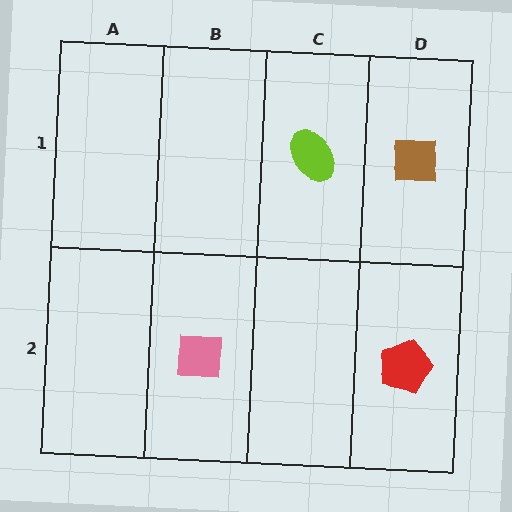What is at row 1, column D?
A brown square.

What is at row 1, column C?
A lime ellipse.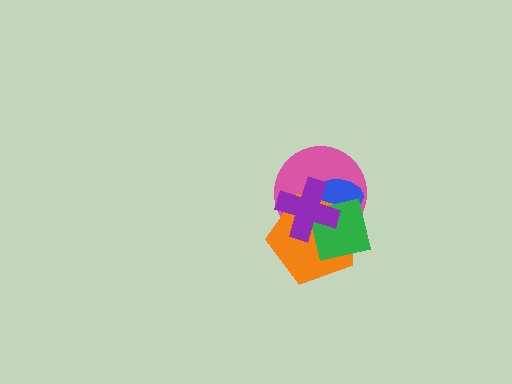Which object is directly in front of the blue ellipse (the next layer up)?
The orange pentagon is directly in front of the blue ellipse.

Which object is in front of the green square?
The purple cross is in front of the green square.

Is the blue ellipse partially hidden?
Yes, it is partially covered by another shape.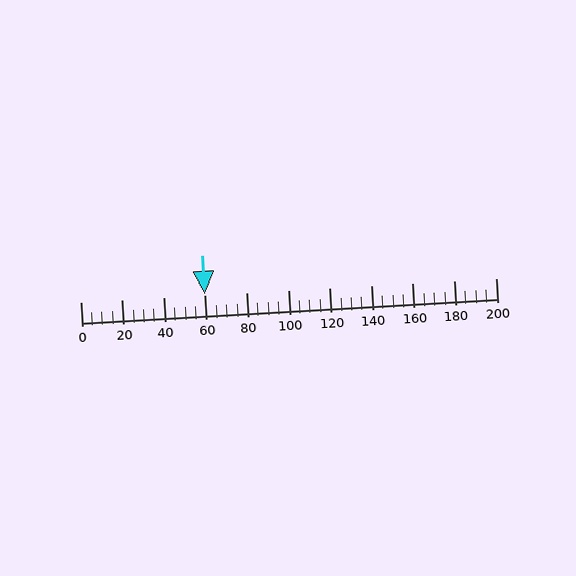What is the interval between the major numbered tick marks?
The major tick marks are spaced 20 units apart.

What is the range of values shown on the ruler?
The ruler shows values from 0 to 200.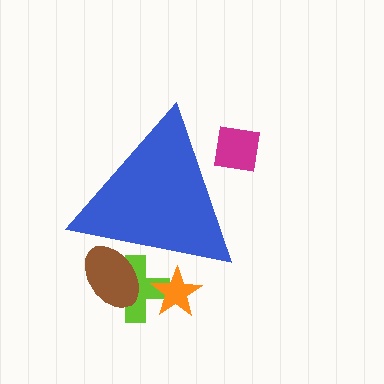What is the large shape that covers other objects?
A blue triangle.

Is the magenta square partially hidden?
Yes, the magenta square is partially hidden behind the blue triangle.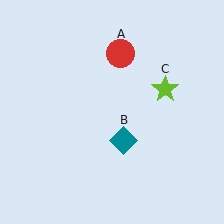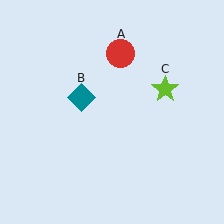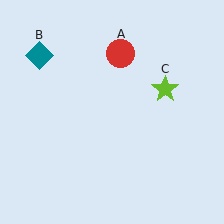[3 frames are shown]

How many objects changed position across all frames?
1 object changed position: teal diamond (object B).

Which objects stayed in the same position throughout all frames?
Red circle (object A) and lime star (object C) remained stationary.